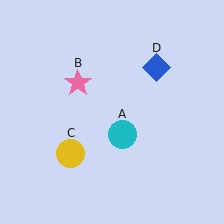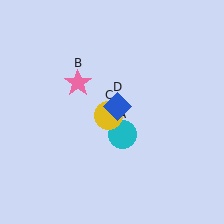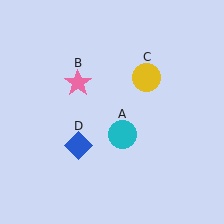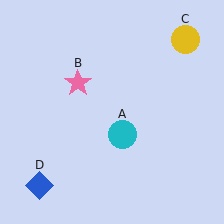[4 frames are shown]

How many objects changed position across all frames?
2 objects changed position: yellow circle (object C), blue diamond (object D).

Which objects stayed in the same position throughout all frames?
Cyan circle (object A) and pink star (object B) remained stationary.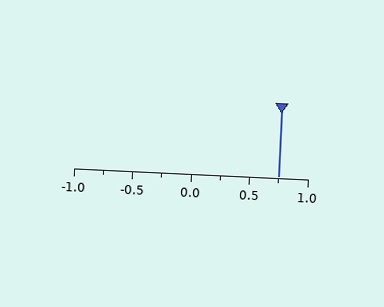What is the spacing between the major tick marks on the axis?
The major ticks are spaced 0.5 apart.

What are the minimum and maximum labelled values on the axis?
The axis runs from -1.0 to 1.0.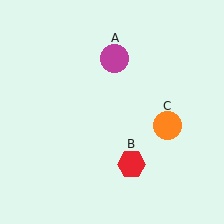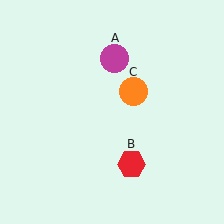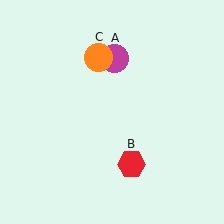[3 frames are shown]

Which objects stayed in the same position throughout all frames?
Magenta circle (object A) and red hexagon (object B) remained stationary.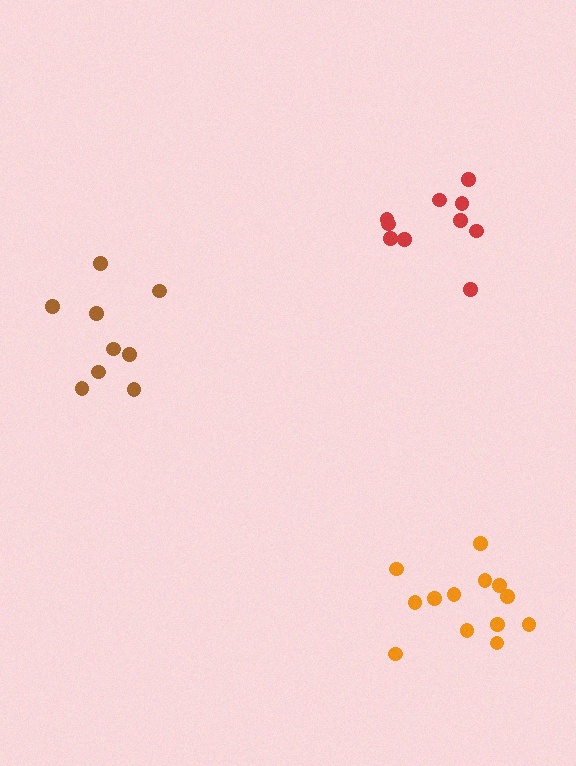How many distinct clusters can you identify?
There are 3 distinct clusters.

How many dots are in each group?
Group 1: 10 dots, Group 2: 9 dots, Group 3: 13 dots (32 total).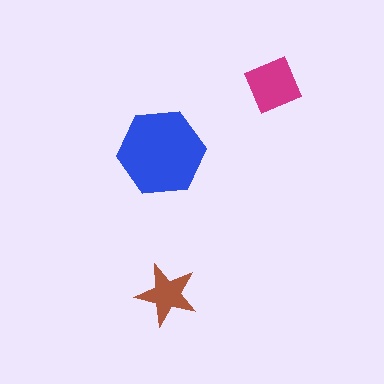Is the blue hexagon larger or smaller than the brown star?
Larger.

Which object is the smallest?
The brown star.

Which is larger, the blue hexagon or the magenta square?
The blue hexagon.